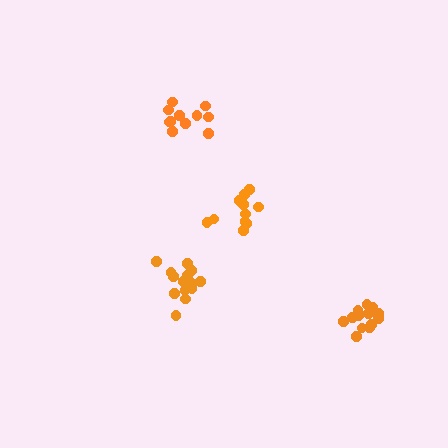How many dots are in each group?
Group 1: 11 dots, Group 2: 13 dots, Group 3: 15 dots, Group 4: 11 dots (50 total).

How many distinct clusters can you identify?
There are 4 distinct clusters.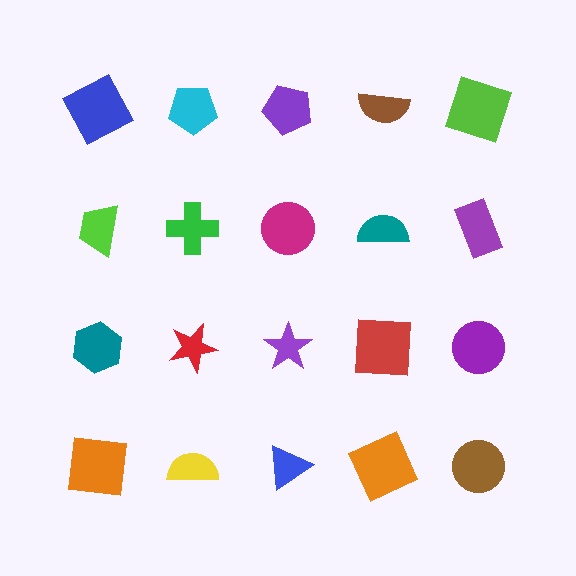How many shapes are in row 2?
5 shapes.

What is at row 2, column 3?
A magenta circle.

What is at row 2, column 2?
A green cross.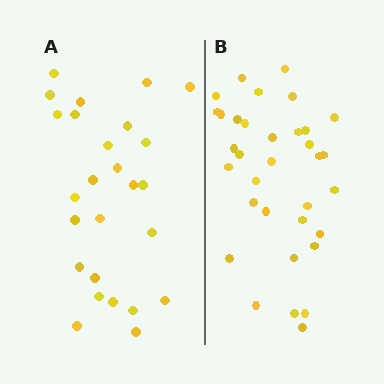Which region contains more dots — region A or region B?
Region B (the right region) has more dots.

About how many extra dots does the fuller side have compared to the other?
Region B has roughly 8 or so more dots than region A.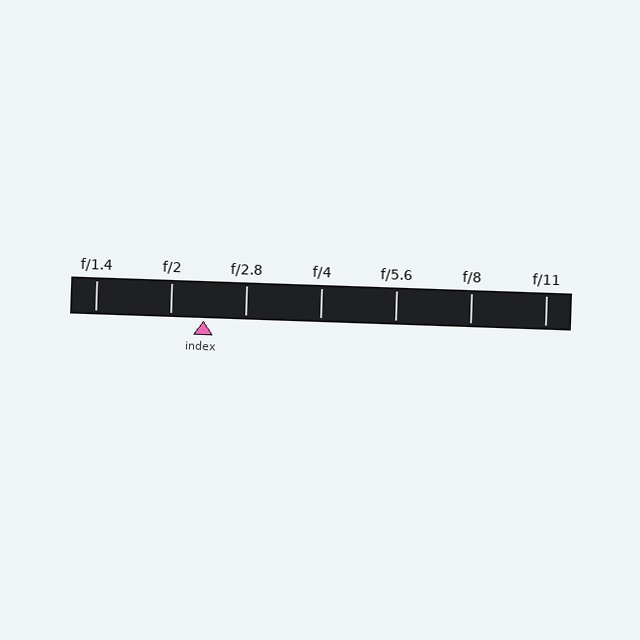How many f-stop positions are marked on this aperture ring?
There are 7 f-stop positions marked.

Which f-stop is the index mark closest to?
The index mark is closest to f/2.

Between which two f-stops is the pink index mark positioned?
The index mark is between f/2 and f/2.8.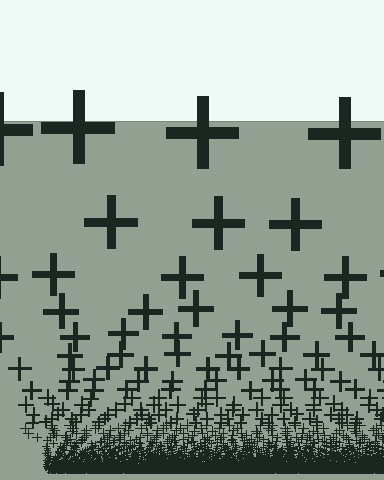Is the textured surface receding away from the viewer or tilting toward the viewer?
The surface appears to tilt toward the viewer. Texture elements get larger and sparser toward the top.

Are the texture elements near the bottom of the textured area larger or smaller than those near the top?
Smaller. The gradient is inverted — elements near the bottom are smaller and denser.